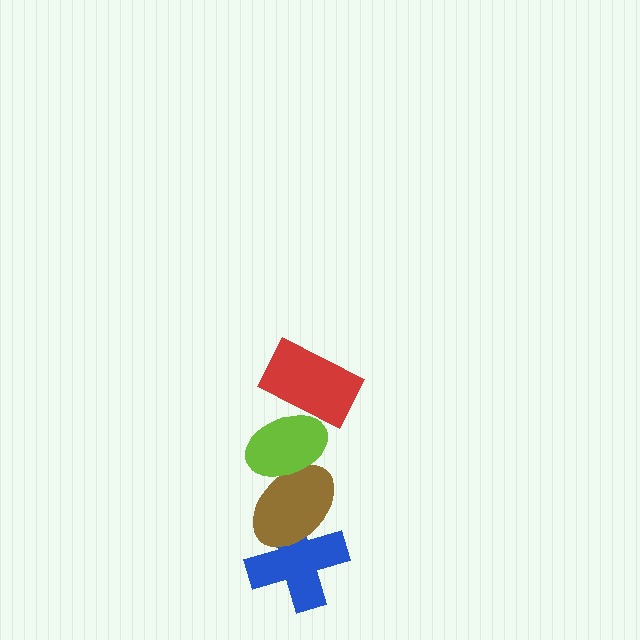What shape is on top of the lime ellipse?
The red rectangle is on top of the lime ellipse.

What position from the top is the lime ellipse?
The lime ellipse is 2nd from the top.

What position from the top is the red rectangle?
The red rectangle is 1st from the top.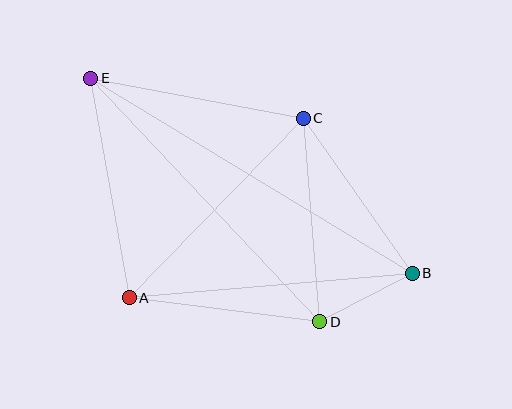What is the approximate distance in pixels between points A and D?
The distance between A and D is approximately 192 pixels.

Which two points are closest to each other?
Points B and D are closest to each other.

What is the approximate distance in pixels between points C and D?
The distance between C and D is approximately 204 pixels.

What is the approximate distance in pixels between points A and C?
The distance between A and C is approximately 250 pixels.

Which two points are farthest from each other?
Points B and E are farthest from each other.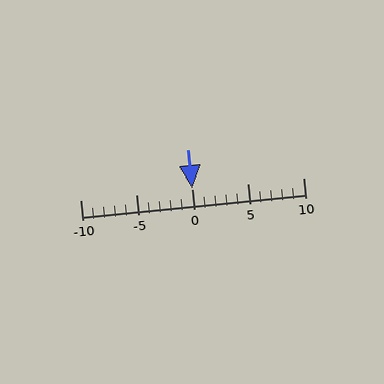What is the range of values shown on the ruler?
The ruler shows values from -10 to 10.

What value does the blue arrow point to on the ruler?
The blue arrow points to approximately 0.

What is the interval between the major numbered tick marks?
The major tick marks are spaced 5 units apart.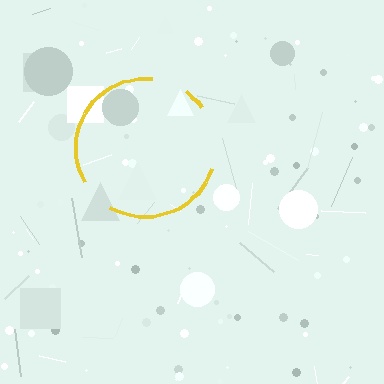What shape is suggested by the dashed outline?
The dashed outline suggests a circle.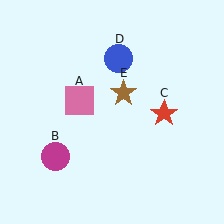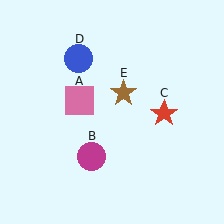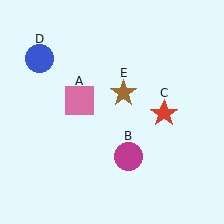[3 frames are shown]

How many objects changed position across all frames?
2 objects changed position: magenta circle (object B), blue circle (object D).